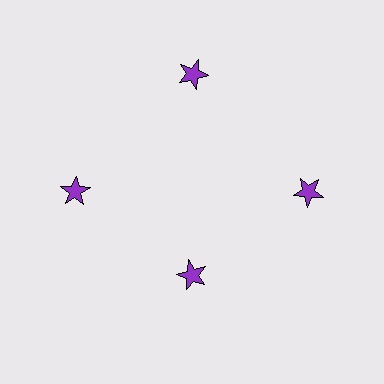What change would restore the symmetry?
The symmetry would be restored by moving it outward, back onto the ring so that all 4 stars sit at equal angles and equal distance from the center.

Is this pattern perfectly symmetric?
No. The 4 purple stars are arranged in a ring, but one element near the 6 o'clock position is pulled inward toward the center, breaking the 4-fold rotational symmetry.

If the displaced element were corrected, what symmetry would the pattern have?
It would have 4-fold rotational symmetry — the pattern would map onto itself every 90 degrees.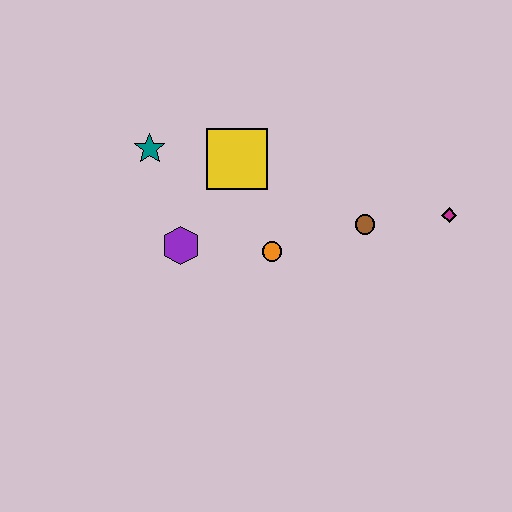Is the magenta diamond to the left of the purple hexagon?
No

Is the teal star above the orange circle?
Yes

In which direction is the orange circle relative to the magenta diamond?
The orange circle is to the left of the magenta diamond.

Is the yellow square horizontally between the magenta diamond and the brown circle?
No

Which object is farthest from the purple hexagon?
The magenta diamond is farthest from the purple hexagon.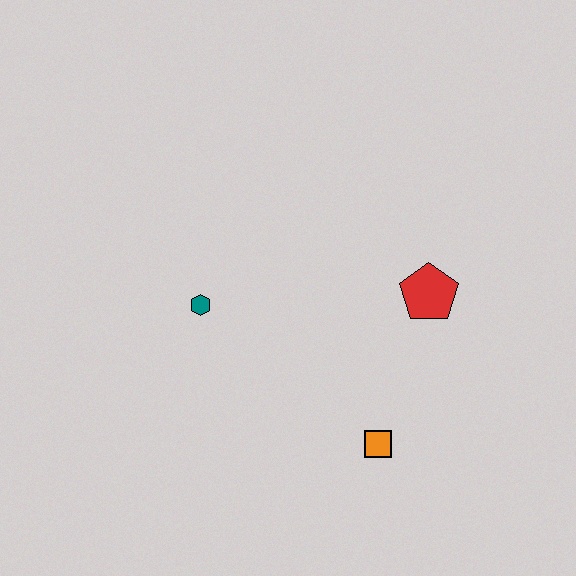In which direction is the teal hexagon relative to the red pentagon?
The teal hexagon is to the left of the red pentagon.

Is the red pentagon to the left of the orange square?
No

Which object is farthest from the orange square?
The teal hexagon is farthest from the orange square.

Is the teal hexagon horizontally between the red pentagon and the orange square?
No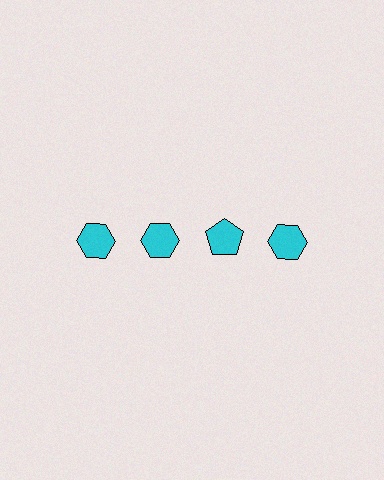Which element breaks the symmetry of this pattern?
The cyan pentagon in the top row, center column breaks the symmetry. All other shapes are cyan hexagons.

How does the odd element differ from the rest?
It has a different shape: pentagon instead of hexagon.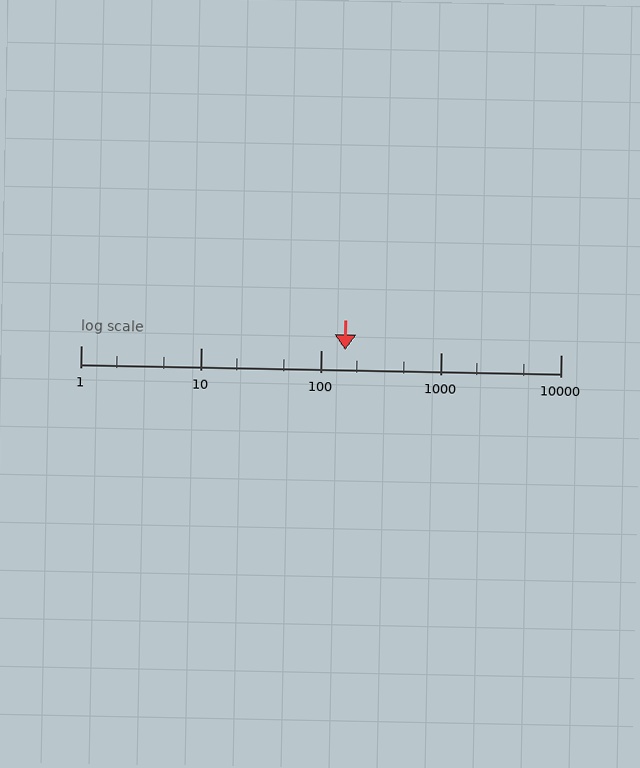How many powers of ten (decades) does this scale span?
The scale spans 4 decades, from 1 to 10000.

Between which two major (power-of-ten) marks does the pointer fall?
The pointer is between 100 and 1000.